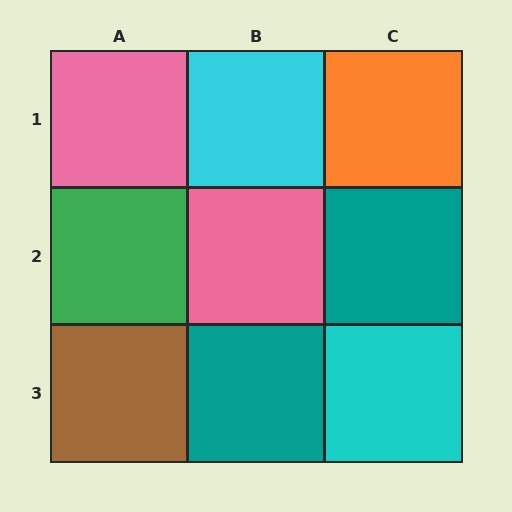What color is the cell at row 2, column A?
Green.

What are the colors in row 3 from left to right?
Brown, teal, cyan.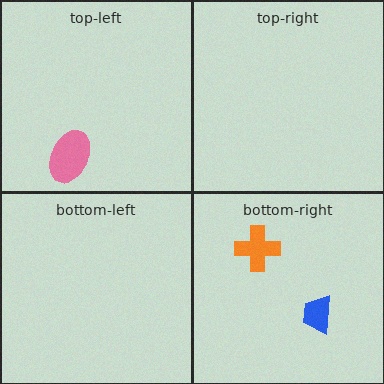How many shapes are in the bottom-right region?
2.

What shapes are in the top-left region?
The pink ellipse.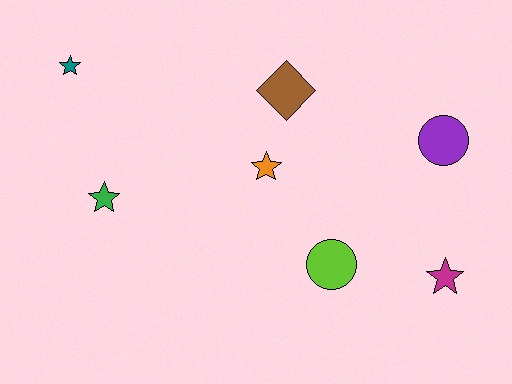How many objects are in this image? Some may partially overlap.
There are 7 objects.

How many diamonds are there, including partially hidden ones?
There is 1 diamond.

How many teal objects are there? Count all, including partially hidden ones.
There is 1 teal object.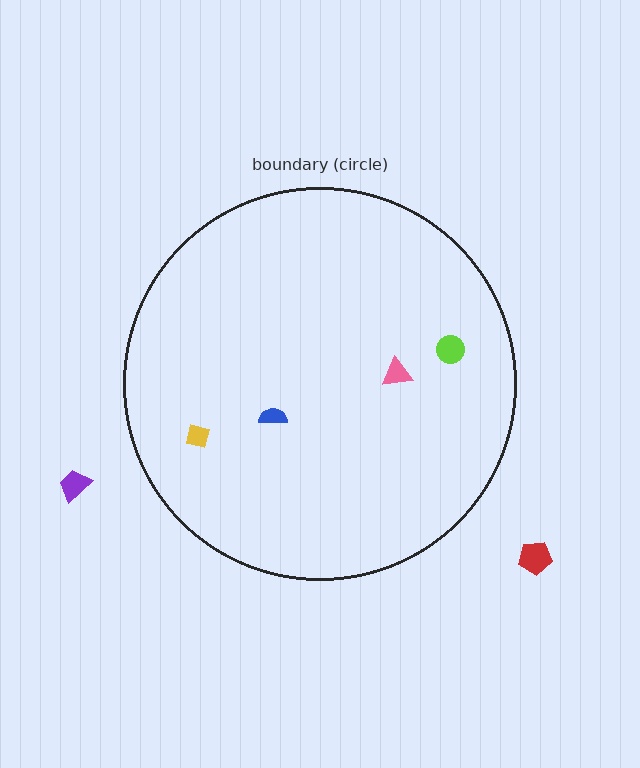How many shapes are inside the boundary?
4 inside, 2 outside.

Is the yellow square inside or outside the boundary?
Inside.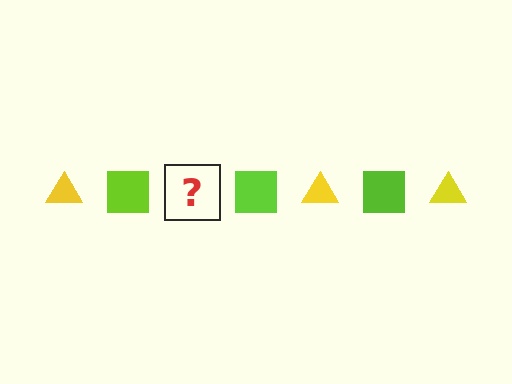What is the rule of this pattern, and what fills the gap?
The rule is that the pattern alternates between yellow triangle and lime square. The gap should be filled with a yellow triangle.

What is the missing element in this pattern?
The missing element is a yellow triangle.